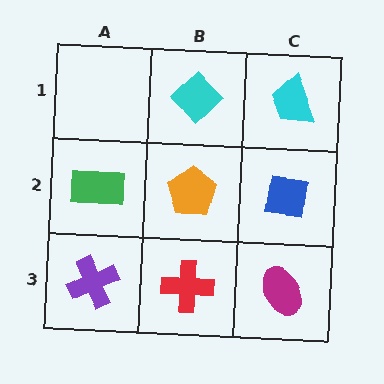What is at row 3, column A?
A purple cross.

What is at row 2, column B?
An orange pentagon.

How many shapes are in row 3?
3 shapes.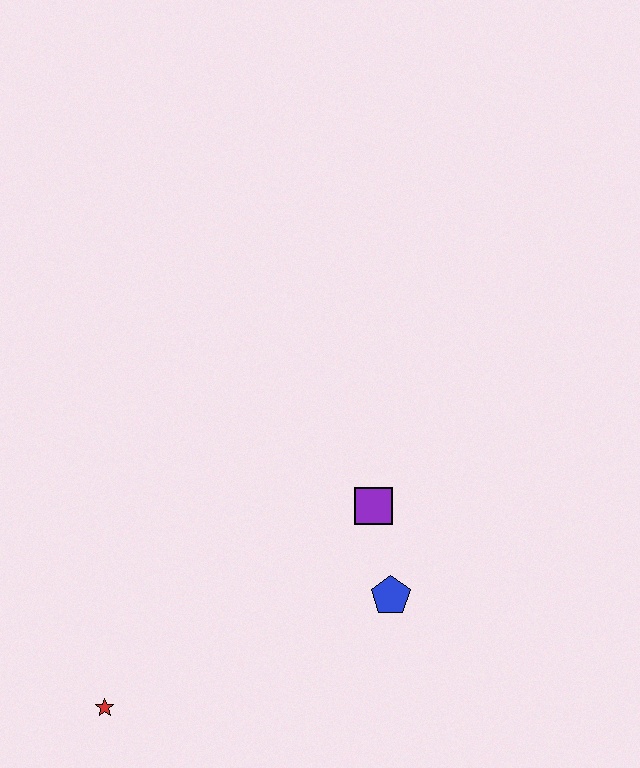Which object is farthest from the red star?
The purple square is farthest from the red star.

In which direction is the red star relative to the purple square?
The red star is to the left of the purple square.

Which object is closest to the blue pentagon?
The purple square is closest to the blue pentagon.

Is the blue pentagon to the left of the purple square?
No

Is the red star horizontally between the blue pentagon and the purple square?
No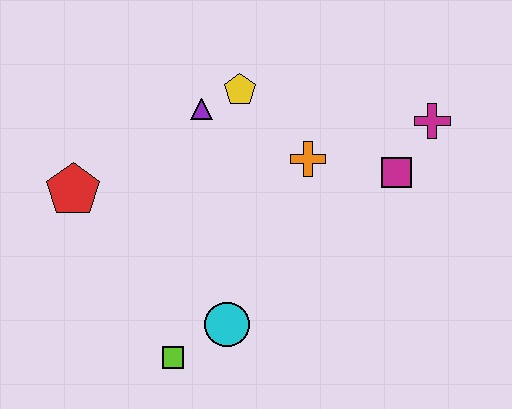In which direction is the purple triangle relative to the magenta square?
The purple triangle is to the left of the magenta square.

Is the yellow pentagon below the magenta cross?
No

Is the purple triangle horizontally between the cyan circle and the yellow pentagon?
No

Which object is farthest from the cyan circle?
The magenta cross is farthest from the cyan circle.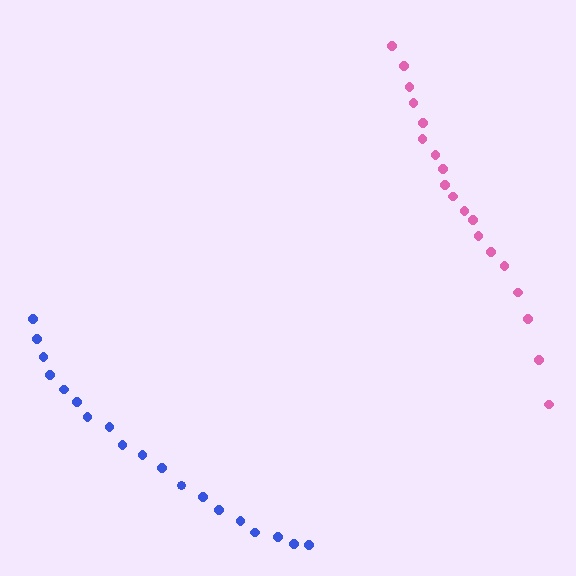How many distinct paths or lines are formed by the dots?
There are 2 distinct paths.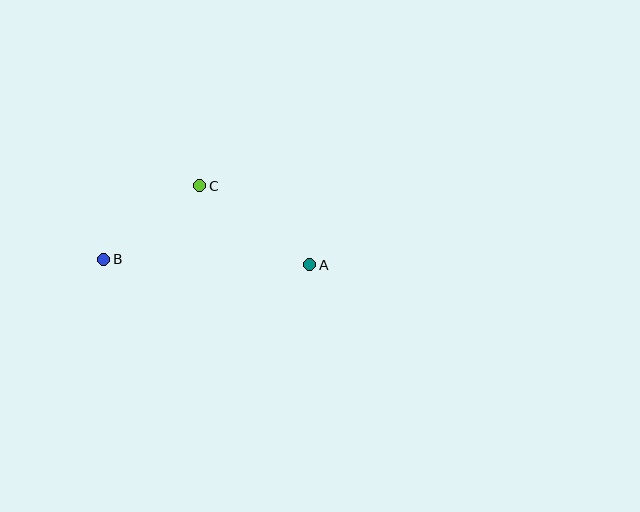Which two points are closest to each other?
Points B and C are closest to each other.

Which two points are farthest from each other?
Points A and B are farthest from each other.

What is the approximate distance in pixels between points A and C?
The distance between A and C is approximately 135 pixels.